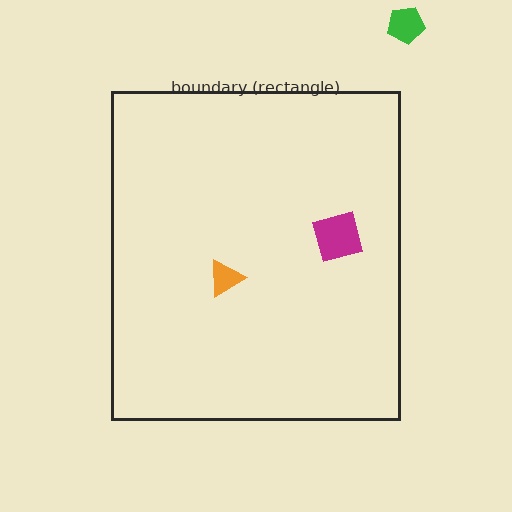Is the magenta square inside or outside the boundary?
Inside.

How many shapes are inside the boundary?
2 inside, 1 outside.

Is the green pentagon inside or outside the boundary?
Outside.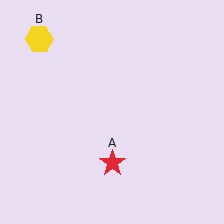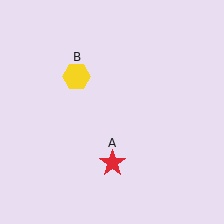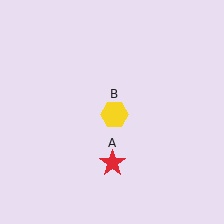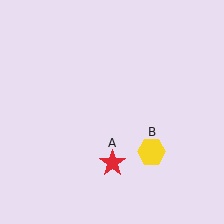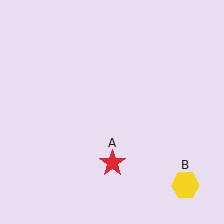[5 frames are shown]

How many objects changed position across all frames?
1 object changed position: yellow hexagon (object B).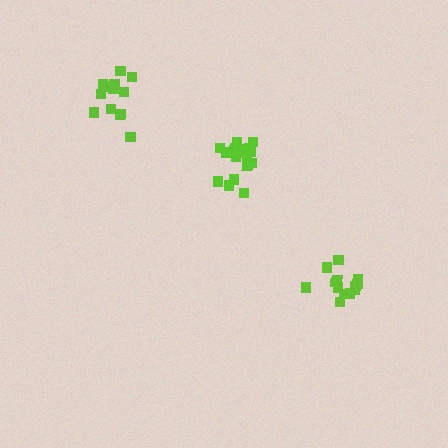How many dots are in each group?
Group 1: 13 dots, Group 2: 19 dots, Group 3: 14 dots (46 total).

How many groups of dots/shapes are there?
There are 3 groups.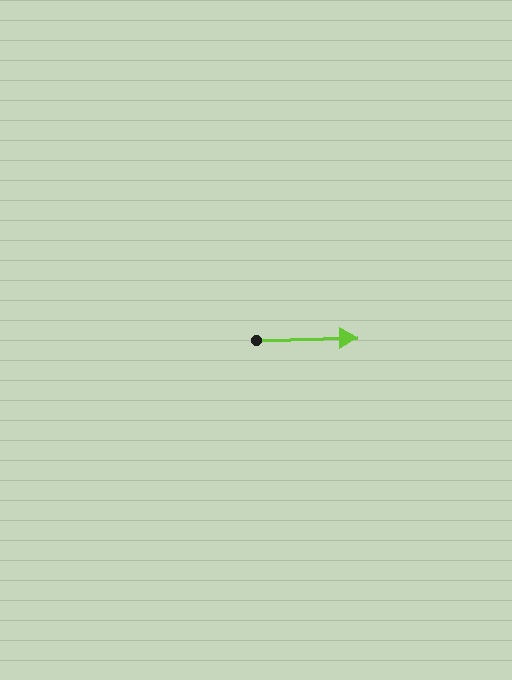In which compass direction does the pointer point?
East.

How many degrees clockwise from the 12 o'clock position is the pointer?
Approximately 89 degrees.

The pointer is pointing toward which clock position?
Roughly 3 o'clock.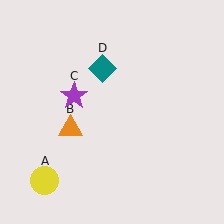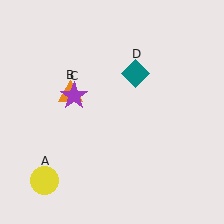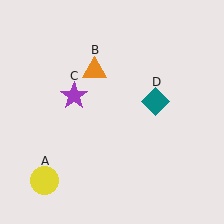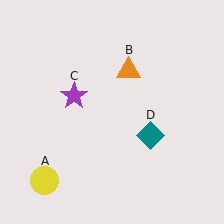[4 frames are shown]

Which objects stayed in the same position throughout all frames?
Yellow circle (object A) and purple star (object C) remained stationary.